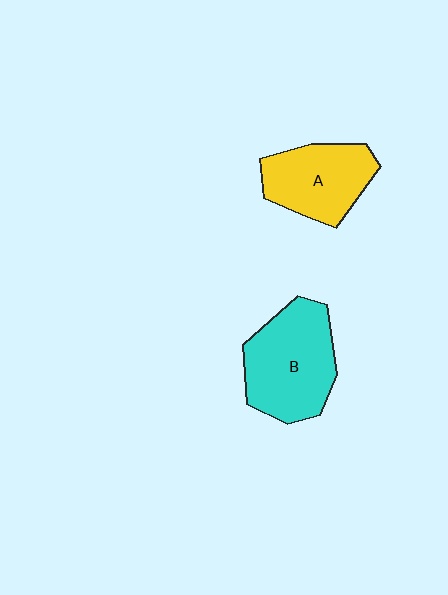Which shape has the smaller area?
Shape A (yellow).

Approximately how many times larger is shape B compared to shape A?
Approximately 1.3 times.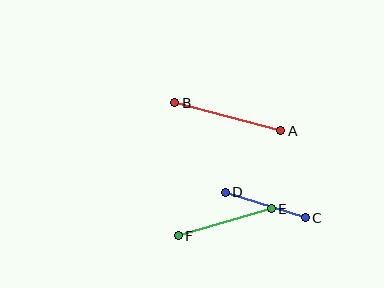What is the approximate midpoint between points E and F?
The midpoint is at approximately (225, 222) pixels.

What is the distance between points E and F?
The distance is approximately 97 pixels.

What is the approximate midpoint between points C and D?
The midpoint is at approximately (265, 205) pixels.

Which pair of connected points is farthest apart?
Points A and B are farthest apart.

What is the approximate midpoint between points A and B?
The midpoint is at approximately (228, 117) pixels.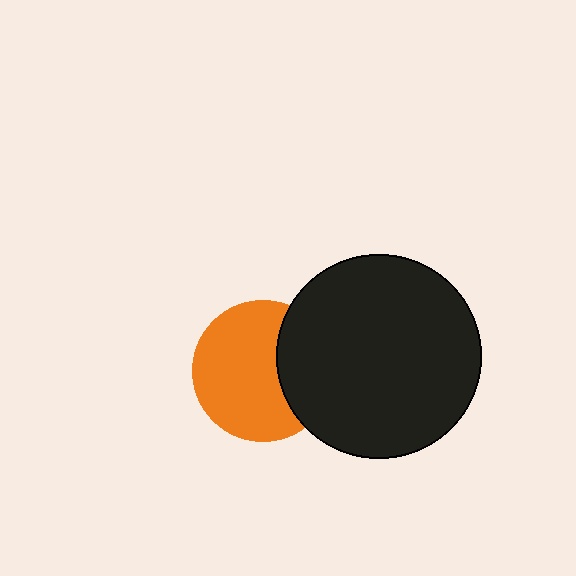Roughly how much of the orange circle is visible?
Most of it is visible (roughly 69%).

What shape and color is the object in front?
The object in front is a black circle.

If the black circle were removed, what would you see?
You would see the complete orange circle.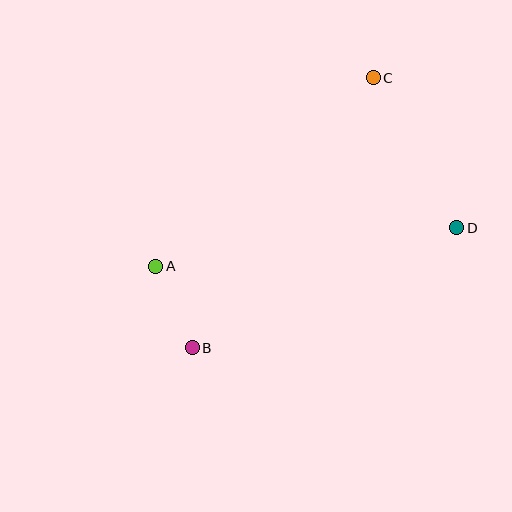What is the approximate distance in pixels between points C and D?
The distance between C and D is approximately 171 pixels.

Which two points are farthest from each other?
Points B and C are farthest from each other.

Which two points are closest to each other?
Points A and B are closest to each other.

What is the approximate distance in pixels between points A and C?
The distance between A and C is approximately 288 pixels.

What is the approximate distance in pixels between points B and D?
The distance between B and D is approximately 290 pixels.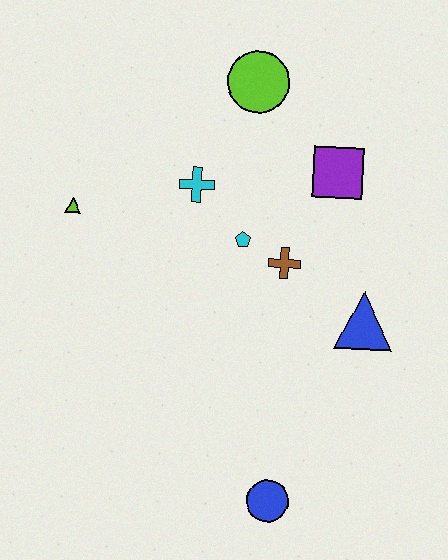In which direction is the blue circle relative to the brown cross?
The blue circle is below the brown cross.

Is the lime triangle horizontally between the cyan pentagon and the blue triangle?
No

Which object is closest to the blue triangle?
The brown cross is closest to the blue triangle.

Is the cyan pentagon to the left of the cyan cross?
No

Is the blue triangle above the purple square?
No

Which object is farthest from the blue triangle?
The lime triangle is farthest from the blue triangle.